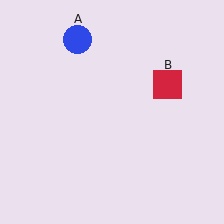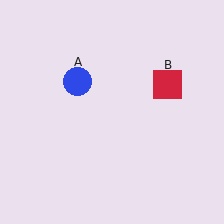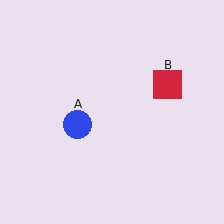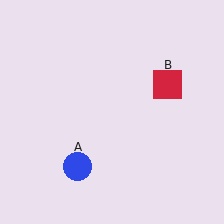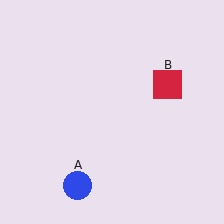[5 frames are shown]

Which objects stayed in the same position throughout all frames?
Red square (object B) remained stationary.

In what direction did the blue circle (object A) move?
The blue circle (object A) moved down.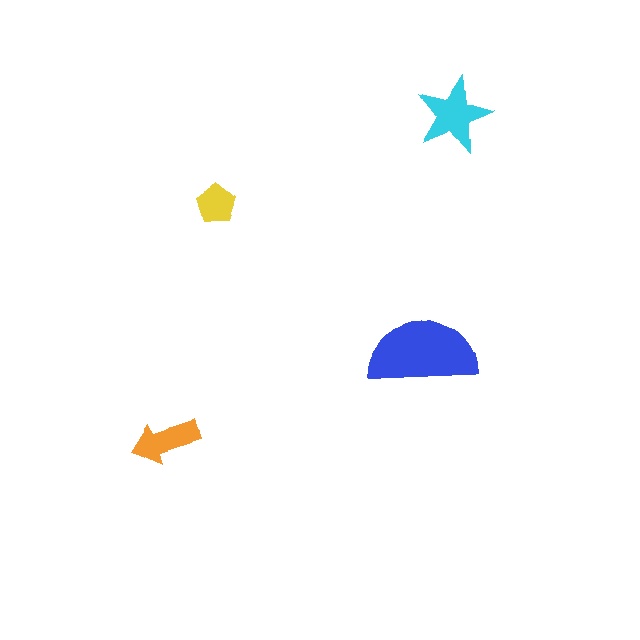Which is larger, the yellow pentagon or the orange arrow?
The orange arrow.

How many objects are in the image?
There are 4 objects in the image.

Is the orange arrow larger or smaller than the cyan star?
Smaller.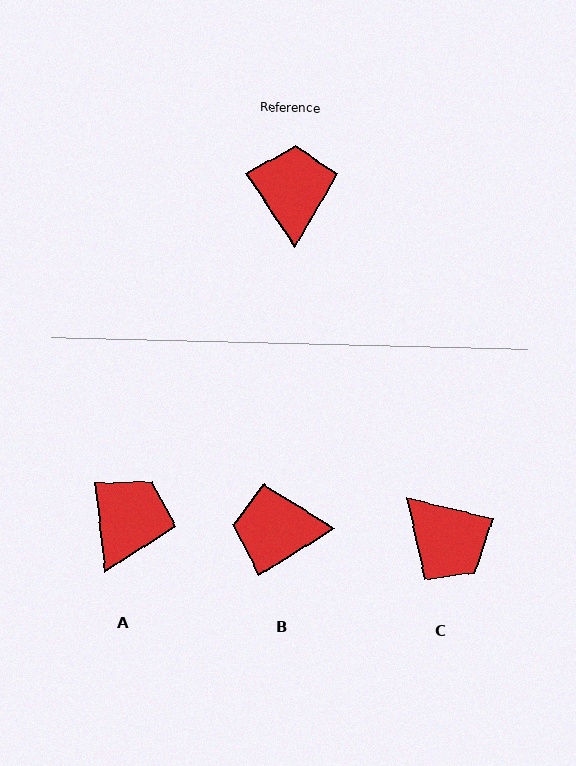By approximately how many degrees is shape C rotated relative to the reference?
Approximately 138 degrees clockwise.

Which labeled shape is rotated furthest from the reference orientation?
C, about 138 degrees away.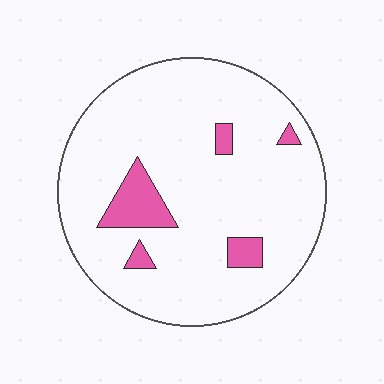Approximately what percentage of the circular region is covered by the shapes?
Approximately 10%.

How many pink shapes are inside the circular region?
5.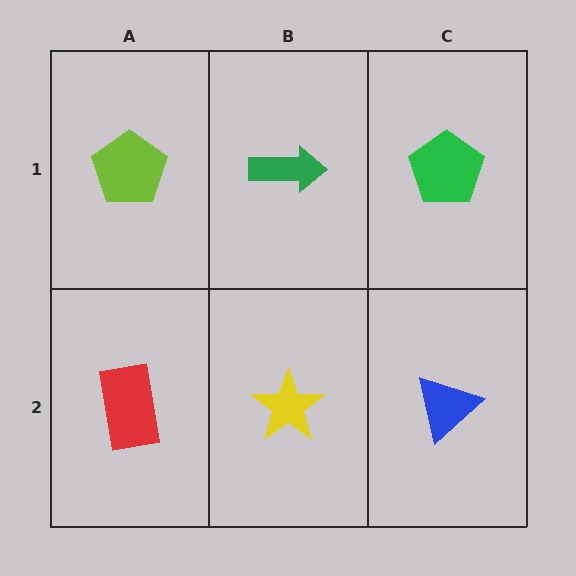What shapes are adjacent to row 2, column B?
A green arrow (row 1, column B), a red rectangle (row 2, column A), a blue triangle (row 2, column C).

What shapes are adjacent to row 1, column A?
A red rectangle (row 2, column A), a green arrow (row 1, column B).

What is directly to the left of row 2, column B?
A red rectangle.